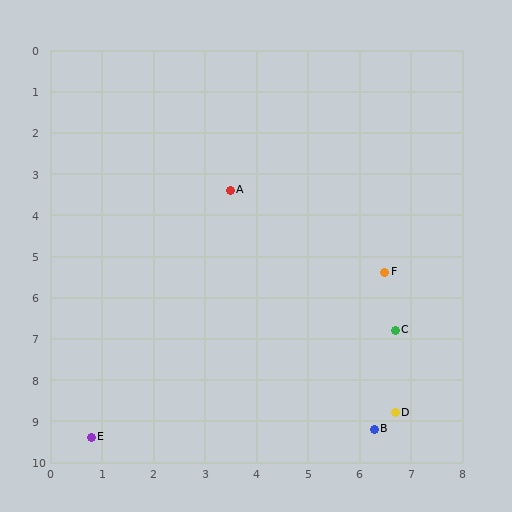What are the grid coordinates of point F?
Point F is at approximately (6.5, 5.4).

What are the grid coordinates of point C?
Point C is at approximately (6.7, 6.8).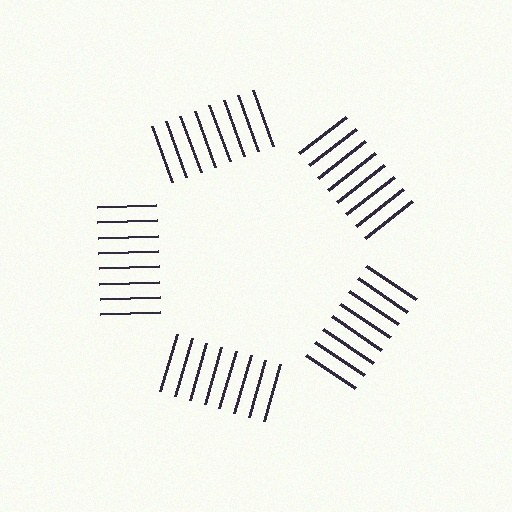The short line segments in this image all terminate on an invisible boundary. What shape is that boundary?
An illusory pentagon — the line segments terminate on its edges but no continuous stroke is drawn.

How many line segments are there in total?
40 — 8 along each of the 5 edges.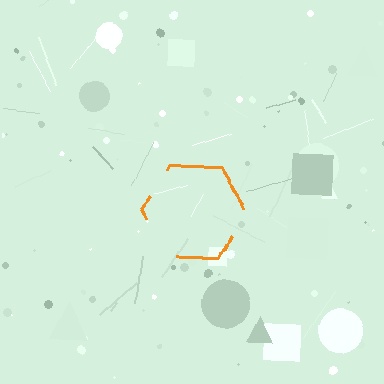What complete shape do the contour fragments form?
The contour fragments form a hexagon.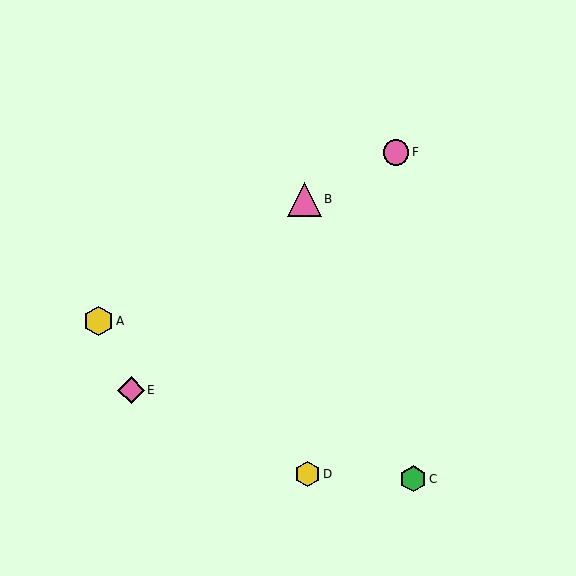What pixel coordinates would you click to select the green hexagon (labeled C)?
Click at (413, 479) to select the green hexagon C.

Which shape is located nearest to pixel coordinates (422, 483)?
The green hexagon (labeled C) at (413, 479) is nearest to that location.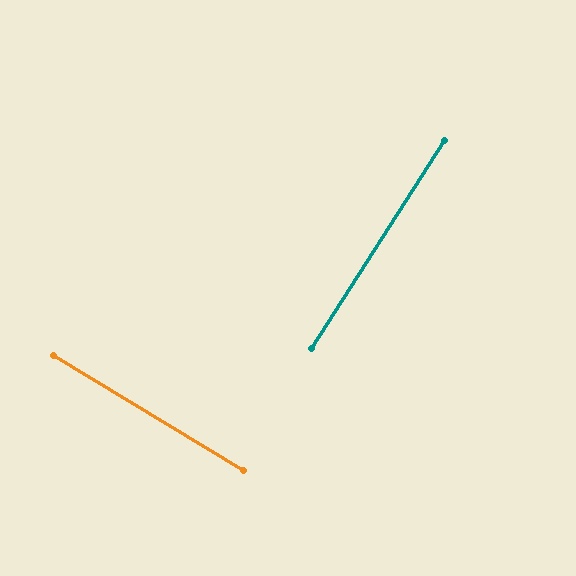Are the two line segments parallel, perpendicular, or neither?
Perpendicular — they meet at approximately 89°.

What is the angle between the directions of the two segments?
Approximately 89 degrees.